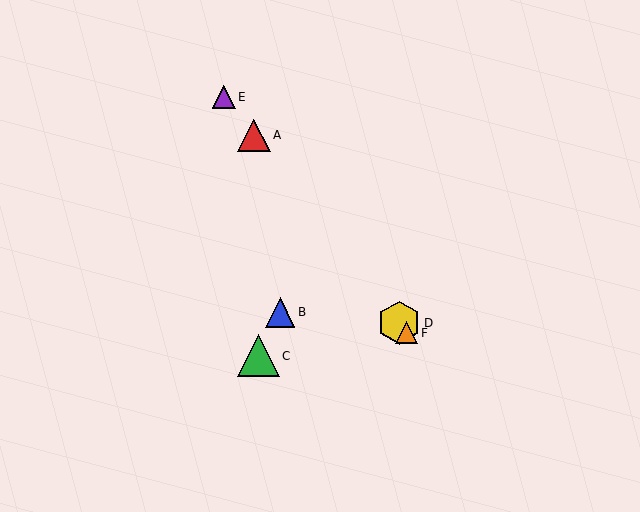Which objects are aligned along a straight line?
Objects A, D, E, F are aligned along a straight line.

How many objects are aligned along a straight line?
4 objects (A, D, E, F) are aligned along a straight line.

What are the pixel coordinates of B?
Object B is at (280, 312).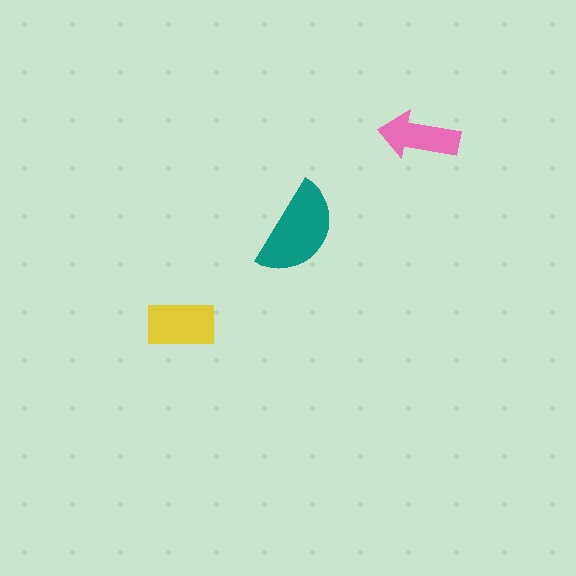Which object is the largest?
The teal semicircle.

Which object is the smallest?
The pink arrow.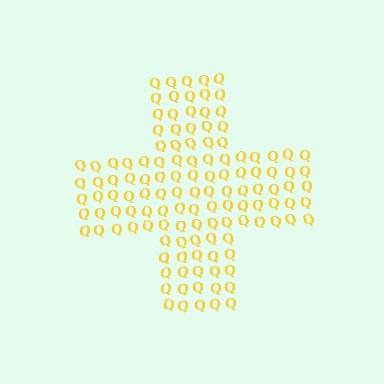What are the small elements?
The small elements are letter Q's.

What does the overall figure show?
The overall figure shows a cross.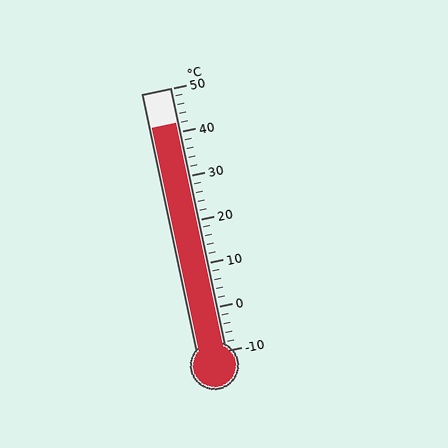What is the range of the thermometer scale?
The thermometer scale ranges from -10°C to 50°C.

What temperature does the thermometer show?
The thermometer shows approximately 42°C.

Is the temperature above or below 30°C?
The temperature is above 30°C.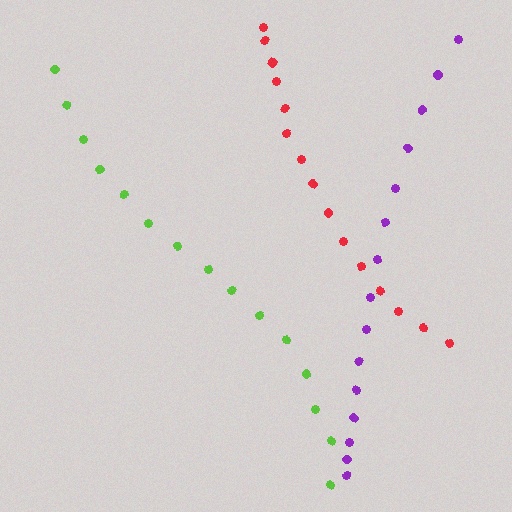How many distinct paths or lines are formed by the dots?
There are 3 distinct paths.